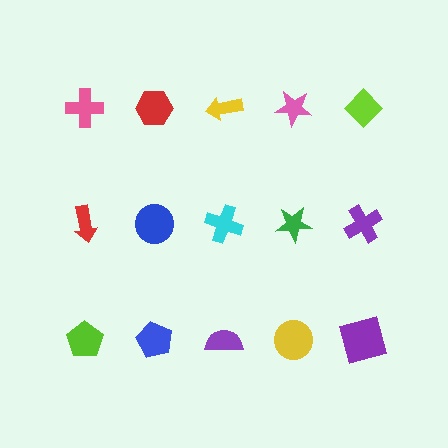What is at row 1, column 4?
A pink star.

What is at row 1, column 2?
A red hexagon.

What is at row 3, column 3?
A purple semicircle.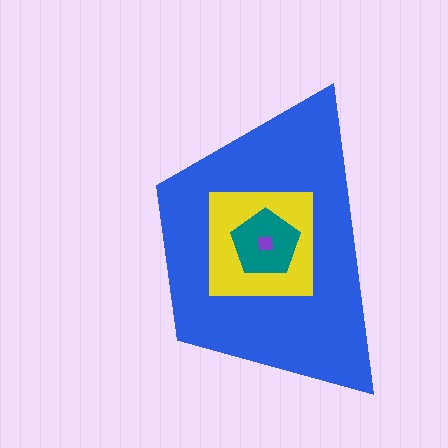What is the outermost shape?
The blue trapezoid.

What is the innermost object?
The purple square.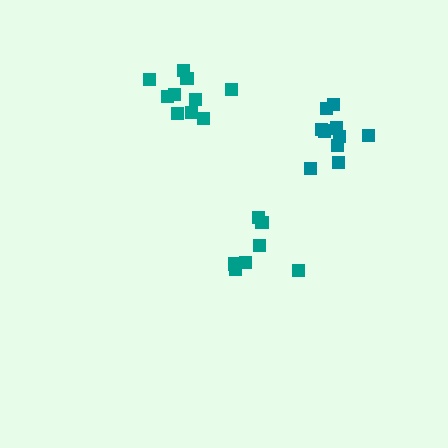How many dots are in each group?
Group 1: 7 dots, Group 2: 10 dots, Group 3: 10 dots (27 total).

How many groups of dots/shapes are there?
There are 3 groups.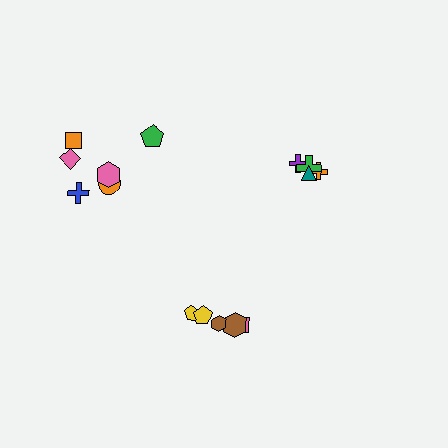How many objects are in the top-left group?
There are 6 objects.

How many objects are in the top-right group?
There are 4 objects.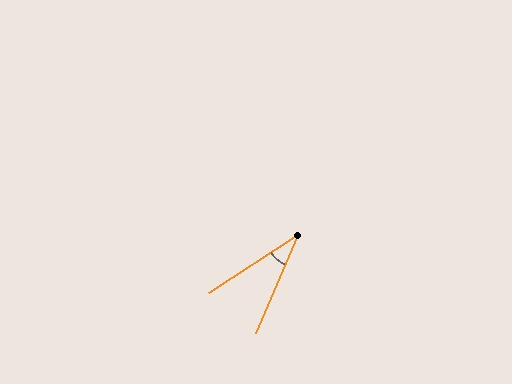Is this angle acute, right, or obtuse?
It is acute.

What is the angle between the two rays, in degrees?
Approximately 34 degrees.